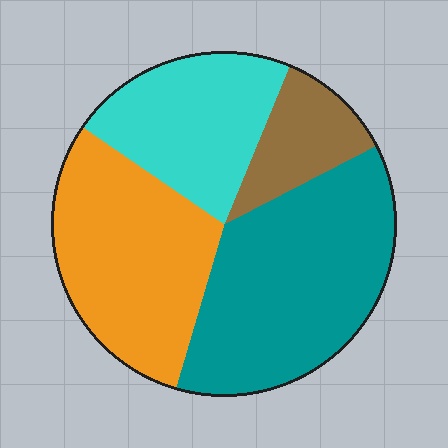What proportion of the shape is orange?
Orange takes up between a quarter and a half of the shape.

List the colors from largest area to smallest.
From largest to smallest: teal, orange, cyan, brown.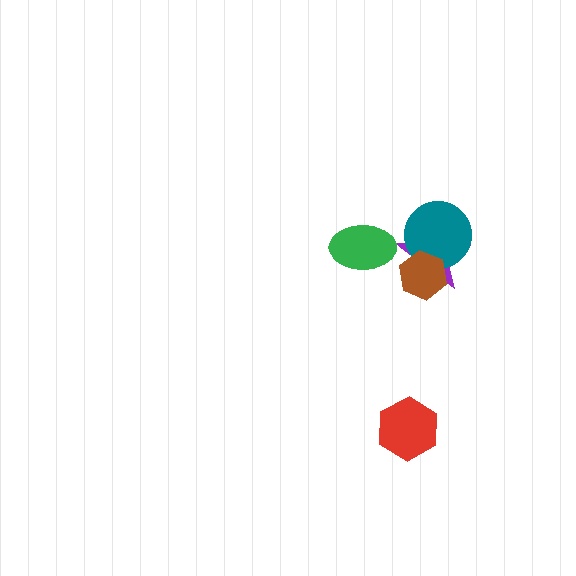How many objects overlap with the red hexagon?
0 objects overlap with the red hexagon.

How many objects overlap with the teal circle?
2 objects overlap with the teal circle.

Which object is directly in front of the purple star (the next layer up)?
The teal circle is directly in front of the purple star.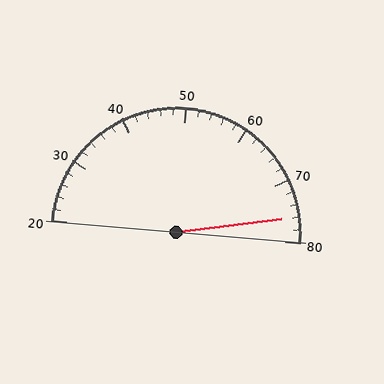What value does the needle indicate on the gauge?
The needle indicates approximately 76.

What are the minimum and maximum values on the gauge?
The gauge ranges from 20 to 80.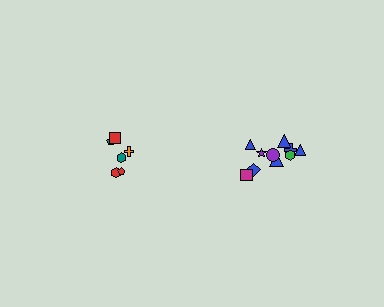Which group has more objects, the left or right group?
The right group.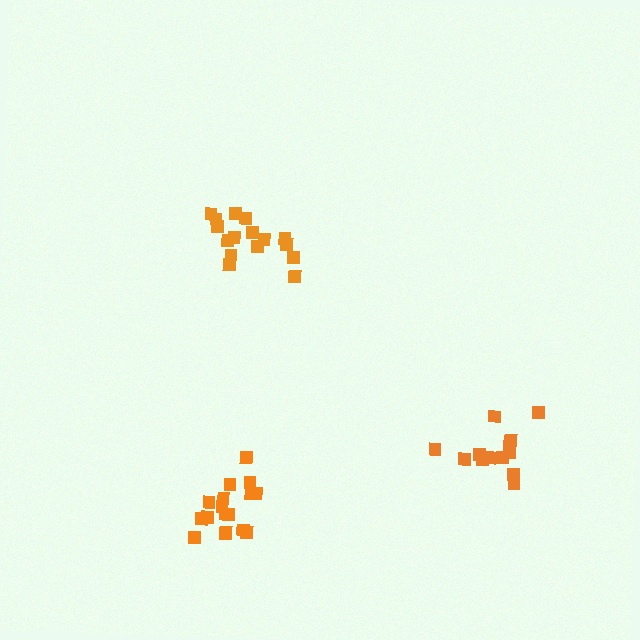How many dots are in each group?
Group 1: 16 dots, Group 2: 17 dots, Group 3: 14 dots (47 total).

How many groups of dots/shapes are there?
There are 3 groups.